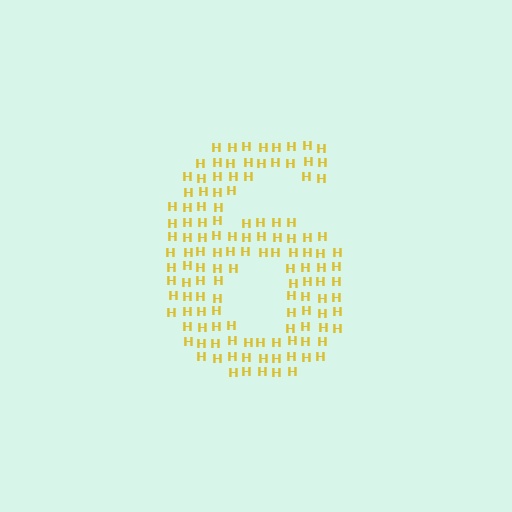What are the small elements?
The small elements are letter H's.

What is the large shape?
The large shape is the digit 6.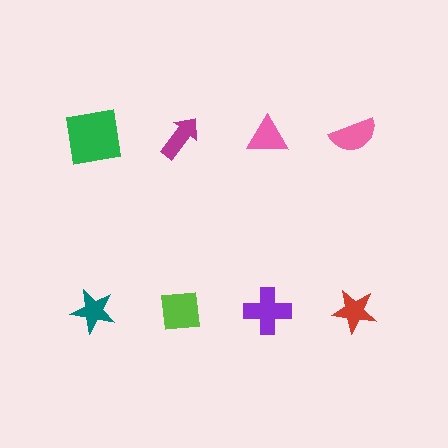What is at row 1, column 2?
A magenta arrow.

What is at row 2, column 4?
A red star.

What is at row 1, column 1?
A green square.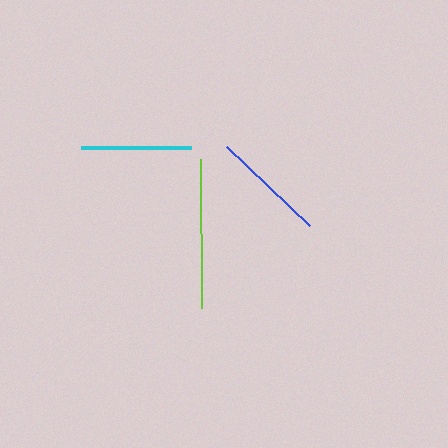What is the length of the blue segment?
The blue segment is approximately 114 pixels long.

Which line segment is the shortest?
The cyan line is the shortest at approximately 111 pixels.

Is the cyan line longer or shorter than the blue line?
The blue line is longer than the cyan line.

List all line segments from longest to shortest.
From longest to shortest: lime, blue, cyan.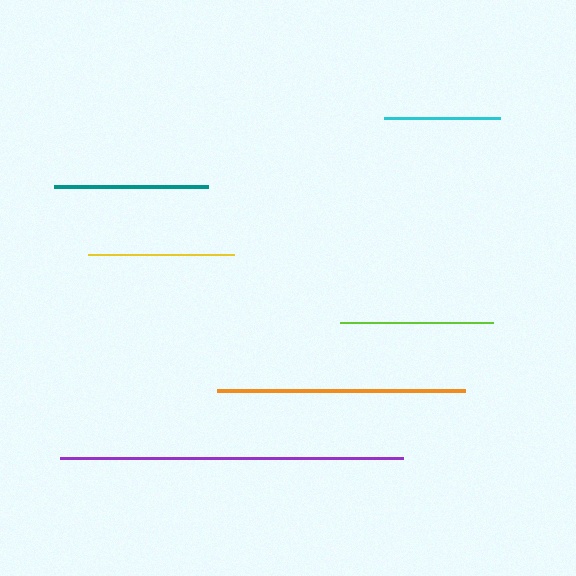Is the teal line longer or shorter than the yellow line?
The teal line is longer than the yellow line.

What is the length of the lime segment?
The lime segment is approximately 153 pixels long.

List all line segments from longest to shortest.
From longest to shortest: purple, orange, teal, lime, yellow, cyan.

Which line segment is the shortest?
The cyan line is the shortest at approximately 116 pixels.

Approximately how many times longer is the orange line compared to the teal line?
The orange line is approximately 1.6 times the length of the teal line.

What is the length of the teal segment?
The teal segment is approximately 155 pixels long.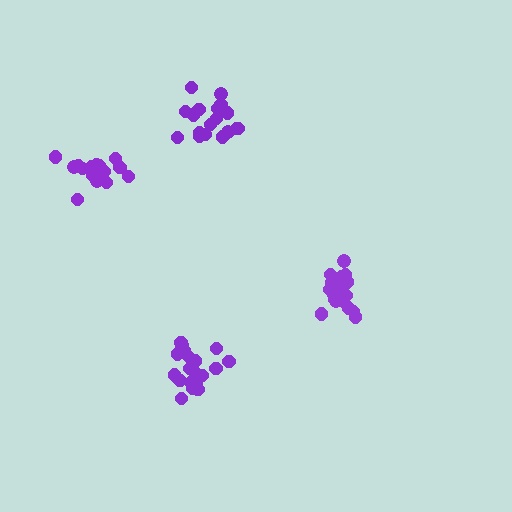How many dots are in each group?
Group 1: 16 dots, Group 2: 20 dots, Group 3: 21 dots, Group 4: 19 dots (76 total).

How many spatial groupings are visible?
There are 4 spatial groupings.